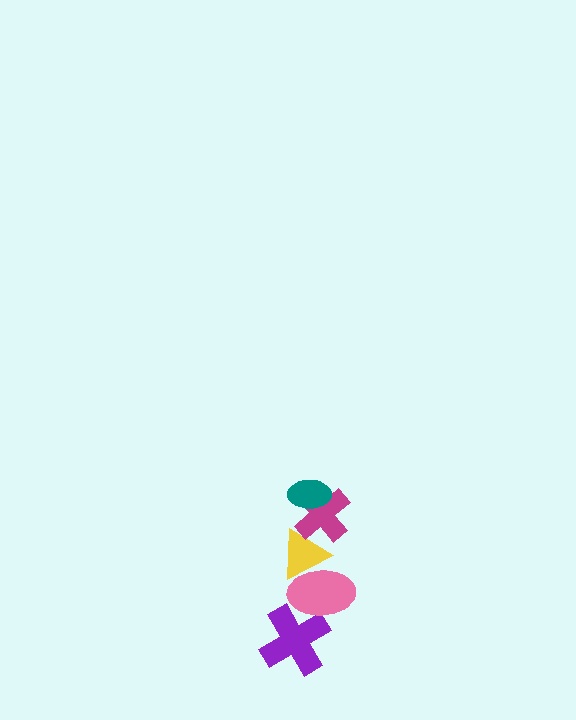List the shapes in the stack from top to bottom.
From top to bottom: the teal ellipse, the magenta cross, the yellow triangle, the pink ellipse, the purple cross.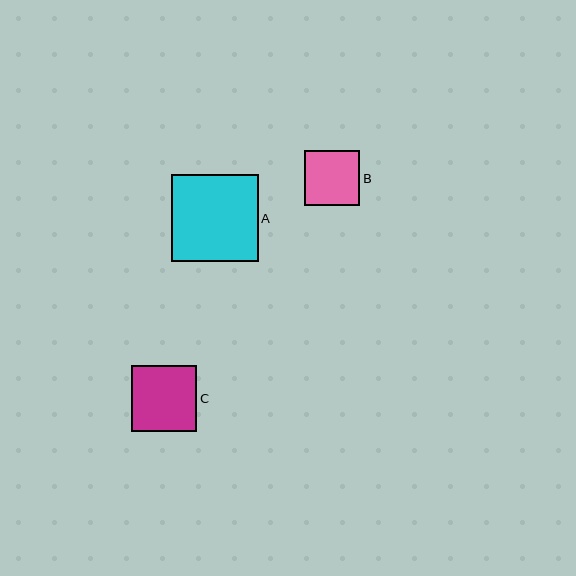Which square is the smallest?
Square B is the smallest with a size of approximately 55 pixels.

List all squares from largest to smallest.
From largest to smallest: A, C, B.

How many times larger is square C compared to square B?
Square C is approximately 1.2 times the size of square B.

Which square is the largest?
Square A is the largest with a size of approximately 87 pixels.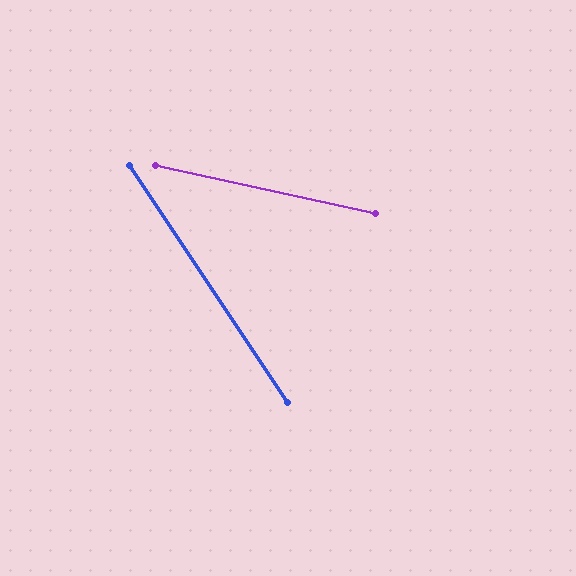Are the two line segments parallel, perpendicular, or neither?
Neither parallel nor perpendicular — they differ by about 44°.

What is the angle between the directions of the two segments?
Approximately 44 degrees.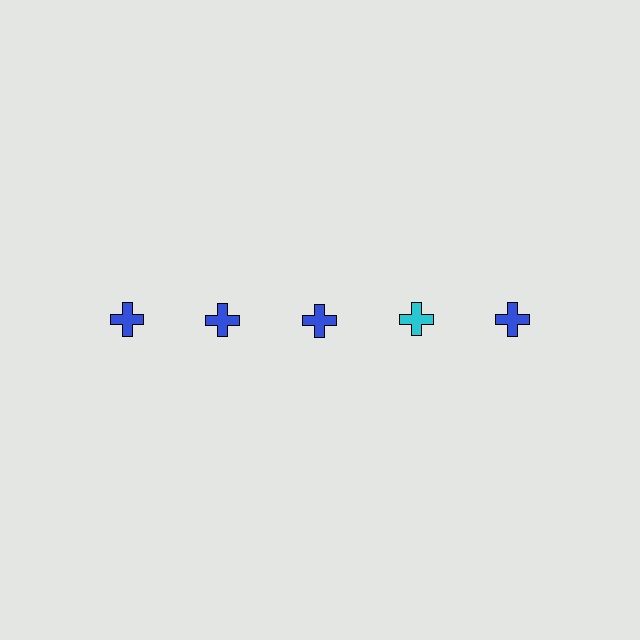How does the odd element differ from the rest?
It has a different color: cyan instead of blue.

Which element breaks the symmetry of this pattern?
The cyan cross in the top row, second from right column breaks the symmetry. All other shapes are blue crosses.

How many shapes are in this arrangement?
There are 5 shapes arranged in a grid pattern.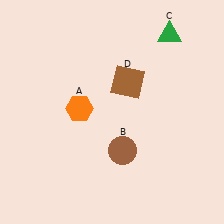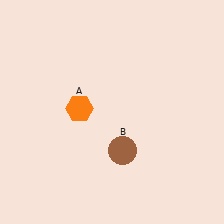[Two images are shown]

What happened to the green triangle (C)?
The green triangle (C) was removed in Image 2. It was in the top-right area of Image 1.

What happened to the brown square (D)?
The brown square (D) was removed in Image 2. It was in the top-right area of Image 1.